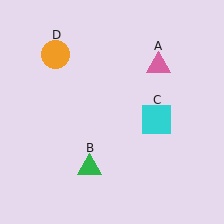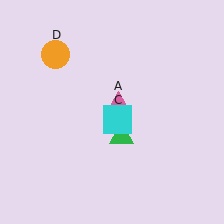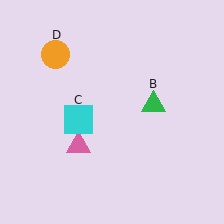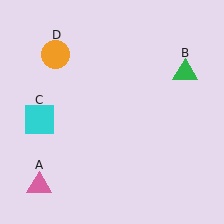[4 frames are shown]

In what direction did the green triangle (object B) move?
The green triangle (object B) moved up and to the right.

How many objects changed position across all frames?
3 objects changed position: pink triangle (object A), green triangle (object B), cyan square (object C).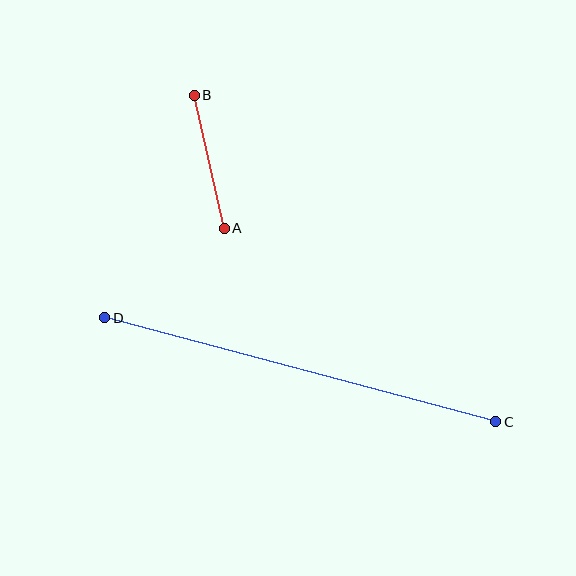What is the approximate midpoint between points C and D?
The midpoint is at approximately (300, 370) pixels.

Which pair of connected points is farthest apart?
Points C and D are farthest apart.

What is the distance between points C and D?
The distance is approximately 404 pixels.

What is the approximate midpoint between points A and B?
The midpoint is at approximately (209, 162) pixels.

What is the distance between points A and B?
The distance is approximately 136 pixels.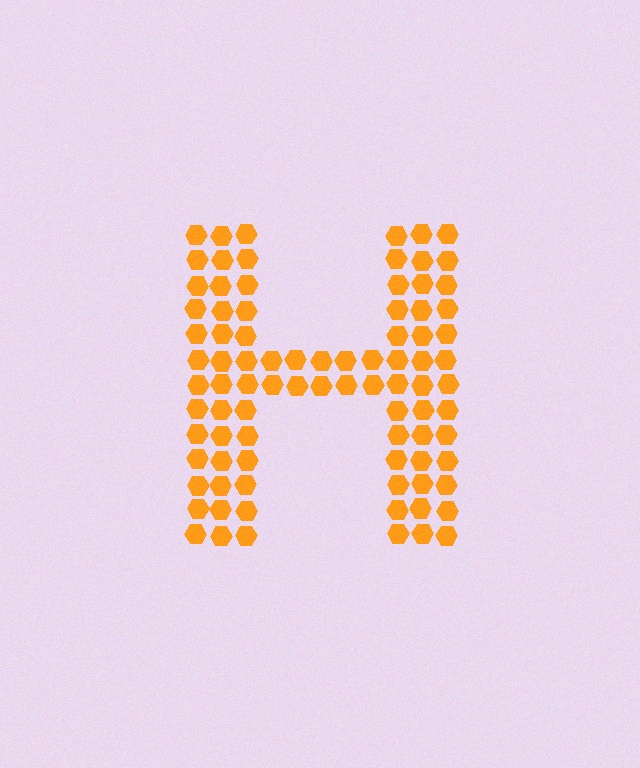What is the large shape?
The large shape is the letter H.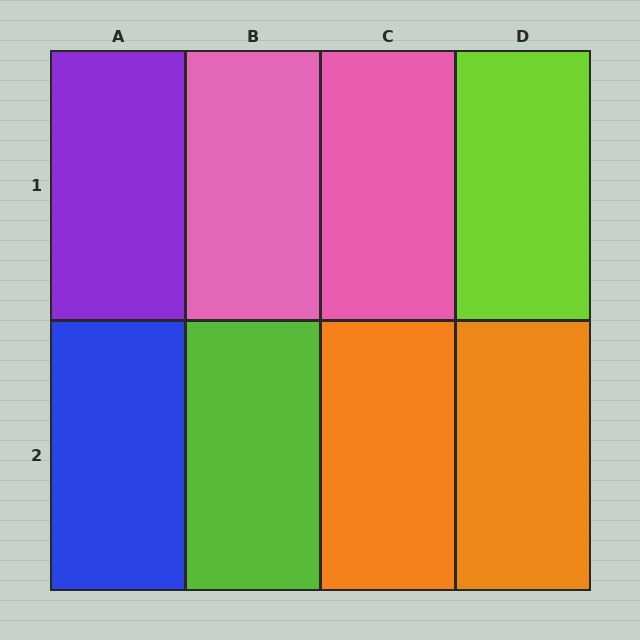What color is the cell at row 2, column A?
Blue.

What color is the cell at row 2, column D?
Orange.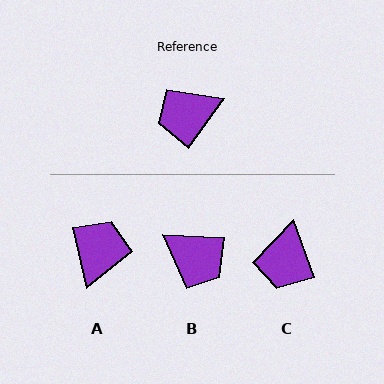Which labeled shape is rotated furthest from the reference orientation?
A, about 132 degrees away.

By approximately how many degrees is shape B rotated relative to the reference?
Approximately 123 degrees counter-clockwise.